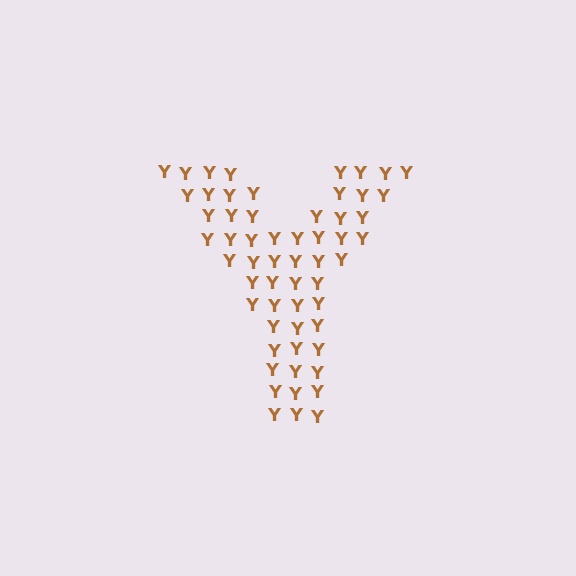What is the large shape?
The large shape is the letter Y.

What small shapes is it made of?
It is made of small letter Y's.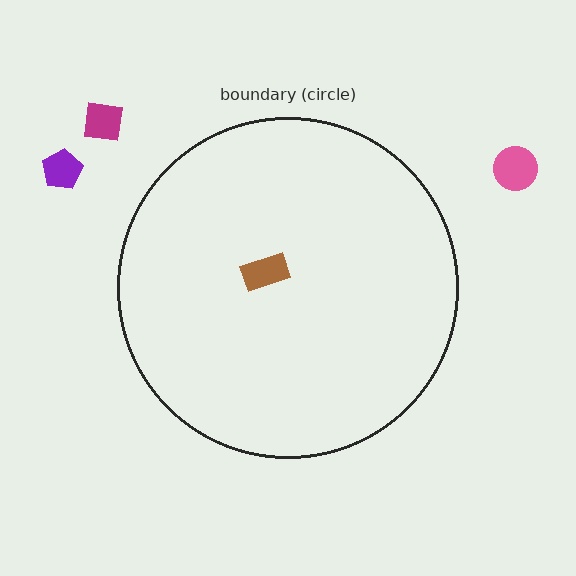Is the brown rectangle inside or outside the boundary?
Inside.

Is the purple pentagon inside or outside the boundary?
Outside.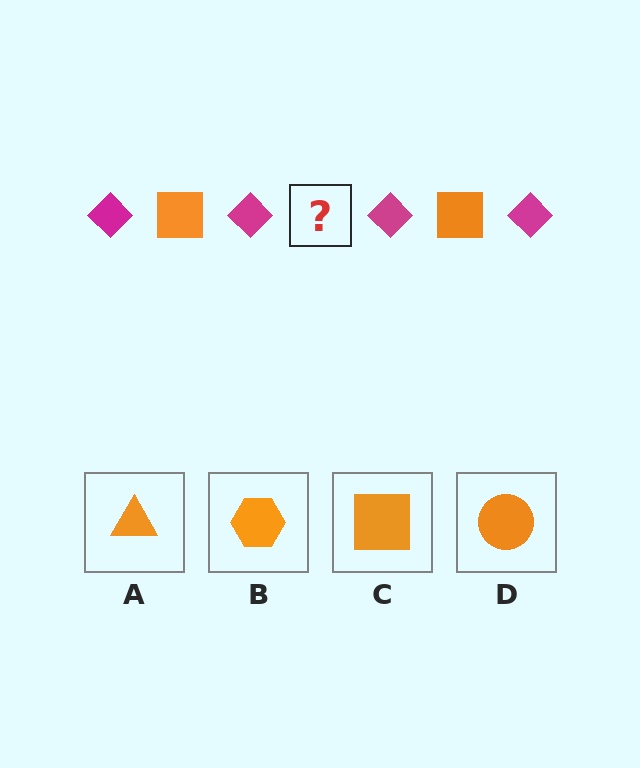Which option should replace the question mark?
Option C.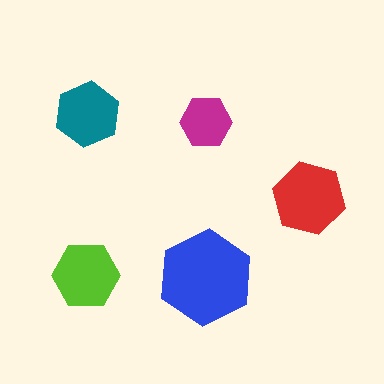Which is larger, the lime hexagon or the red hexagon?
The red one.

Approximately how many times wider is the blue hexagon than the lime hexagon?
About 1.5 times wider.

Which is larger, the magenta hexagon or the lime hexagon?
The lime one.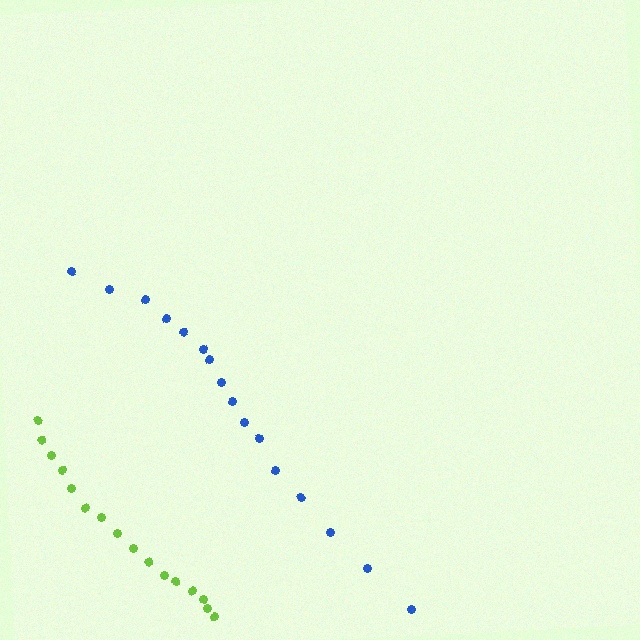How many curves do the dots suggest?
There are 2 distinct paths.